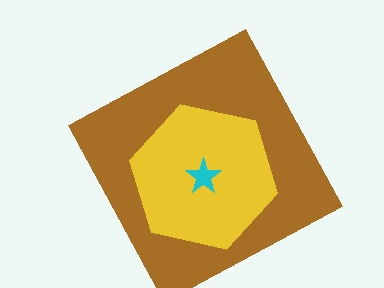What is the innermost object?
The cyan star.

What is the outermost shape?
The brown square.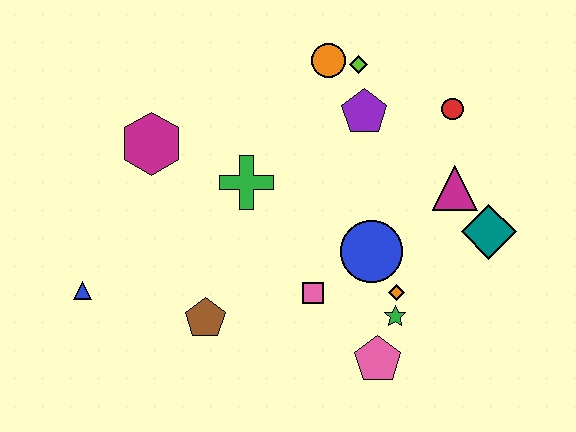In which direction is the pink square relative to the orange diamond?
The pink square is to the left of the orange diamond.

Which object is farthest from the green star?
The blue triangle is farthest from the green star.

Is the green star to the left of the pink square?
No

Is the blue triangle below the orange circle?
Yes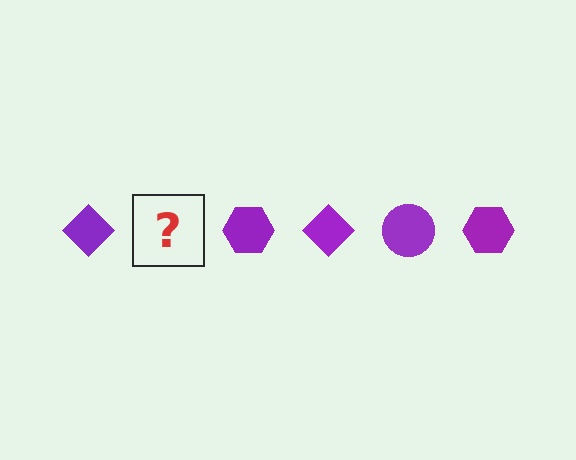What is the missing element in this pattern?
The missing element is a purple circle.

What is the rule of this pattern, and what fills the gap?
The rule is that the pattern cycles through diamond, circle, hexagon shapes in purple. The gap should be filled with a purple circle.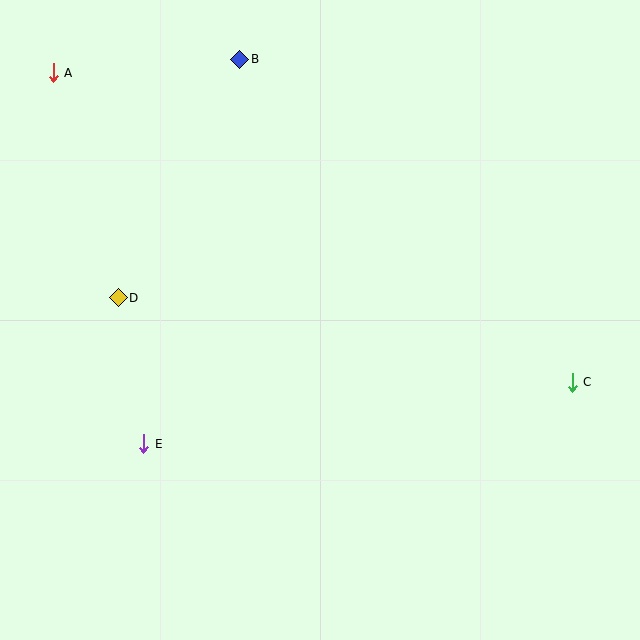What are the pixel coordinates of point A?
Point A is at (53, 73).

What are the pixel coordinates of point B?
Point B is at (240, 59).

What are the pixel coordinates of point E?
Point E is at (144, 444).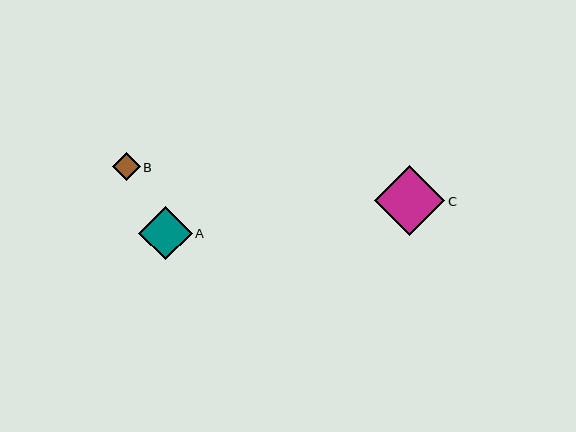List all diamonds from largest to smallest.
From largest to smallest: C, A, B.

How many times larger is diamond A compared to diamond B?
Diamond A is approximately 1.9 times the size of diamond B.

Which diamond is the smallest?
Diamond B is the smallest with a size of approximately 28 pixels.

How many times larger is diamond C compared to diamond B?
Diamond C is approximately 2.5 times the size of diamond B.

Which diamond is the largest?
Diamond C is the largest with a size of approximately 70 pixels.